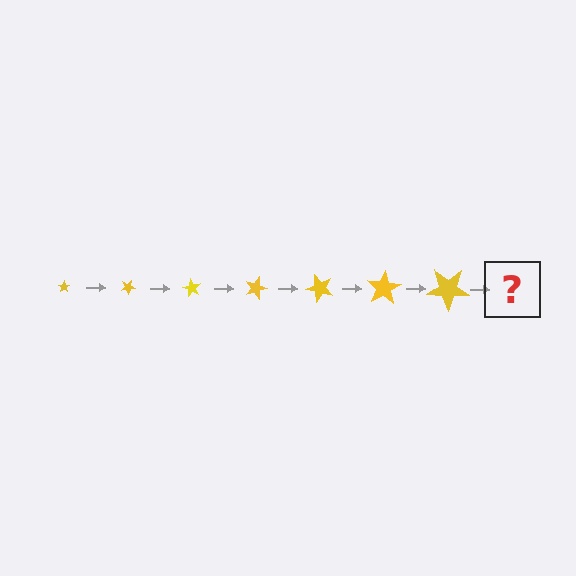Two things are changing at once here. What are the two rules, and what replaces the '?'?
The two rules are that the star grows larger each step and it rotates 30 degrees each step. The '?' should be a star, larger than the previous one and rotated 210 degrees from the start.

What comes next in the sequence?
The next element should be a star, larger than the previous one and rotated 210 degrees from the start.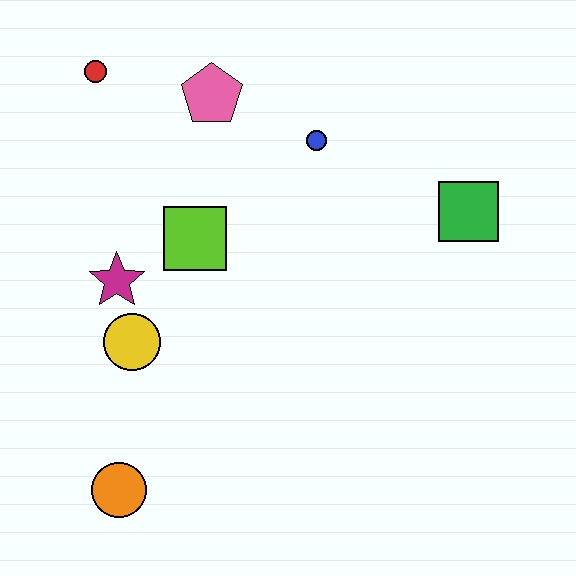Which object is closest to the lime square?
The magenta star is closest to the lime square.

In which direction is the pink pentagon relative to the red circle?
The pink pentagon is to the right of the red circle.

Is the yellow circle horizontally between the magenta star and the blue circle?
Yes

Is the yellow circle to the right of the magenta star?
Yes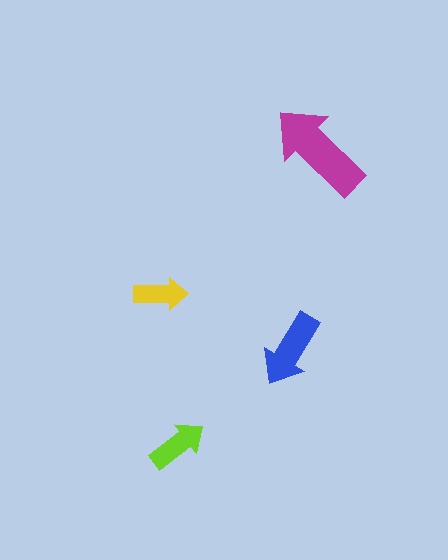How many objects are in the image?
There are 4 objects in the image.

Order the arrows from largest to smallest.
the magenta one, the blue one, the lime one, the yellow one.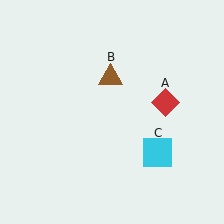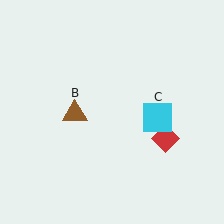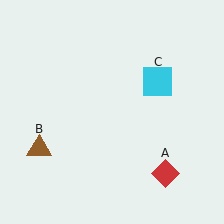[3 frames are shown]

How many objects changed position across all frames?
3 objects changed position: red diamond (object A), brown triangle (object B), cyan square (object C).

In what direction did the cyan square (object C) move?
The cyan square (object C) moved up.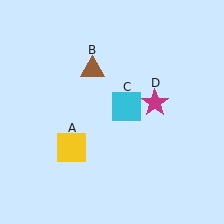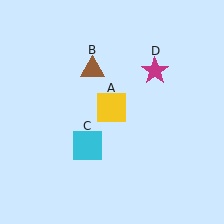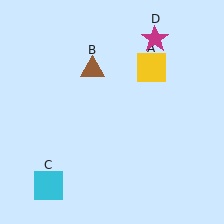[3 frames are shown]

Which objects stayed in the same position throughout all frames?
Brown triangle (object B) remained stationary.